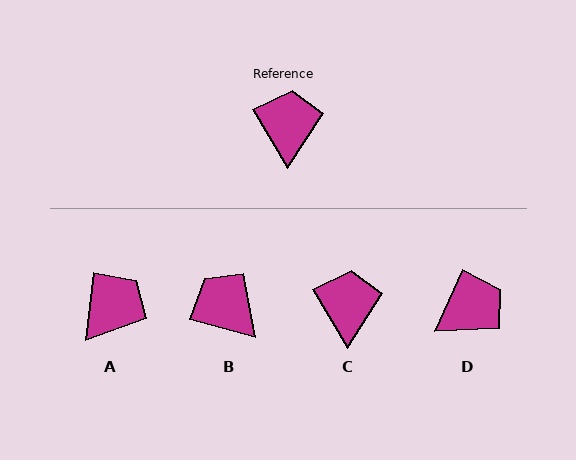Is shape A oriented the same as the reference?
No, it is off by about 37 degrees.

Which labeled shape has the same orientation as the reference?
C.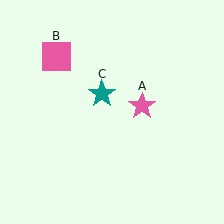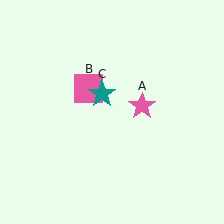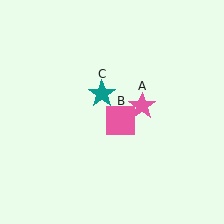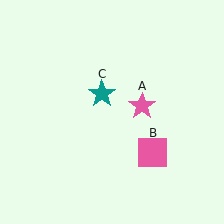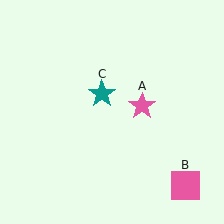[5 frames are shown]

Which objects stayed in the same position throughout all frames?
Pink star (object A) and teal star (object C) remained stationary.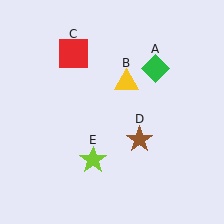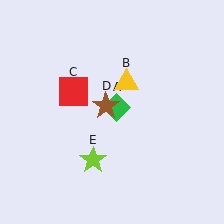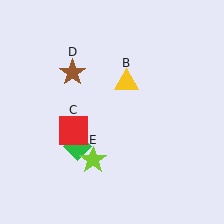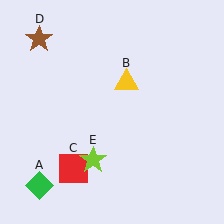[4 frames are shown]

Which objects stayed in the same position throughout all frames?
Yellow triangle (object B) and lime star (object E) remained stationary.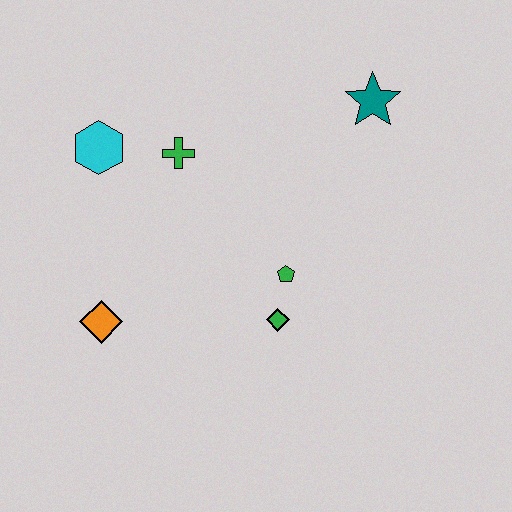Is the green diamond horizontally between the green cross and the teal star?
Yes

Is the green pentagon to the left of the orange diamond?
No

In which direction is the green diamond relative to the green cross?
The green diamond is below the green cross.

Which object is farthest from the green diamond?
The cyan hexagon is farthest from the green diamond.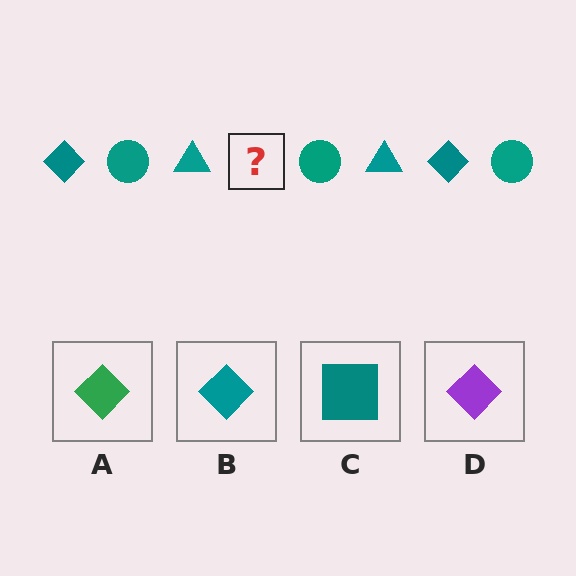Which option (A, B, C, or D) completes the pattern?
B.